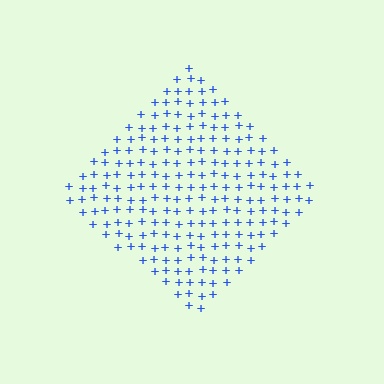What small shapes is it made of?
It is made of small plus signs.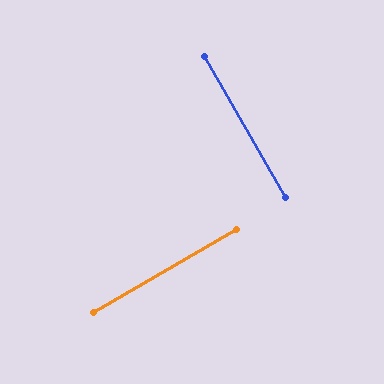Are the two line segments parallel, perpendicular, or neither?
Perpendicular — they meet at approximately 90°.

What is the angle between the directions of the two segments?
Approximately 90 degrees.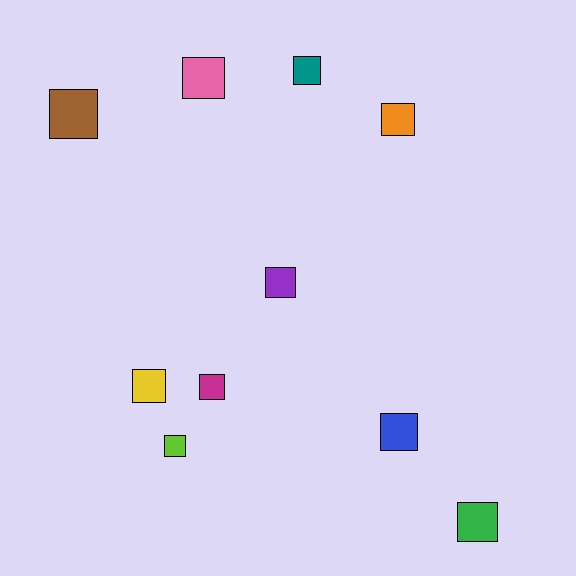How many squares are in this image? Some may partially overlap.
There are 10 squares.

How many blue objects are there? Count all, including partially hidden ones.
There is 1 blue object.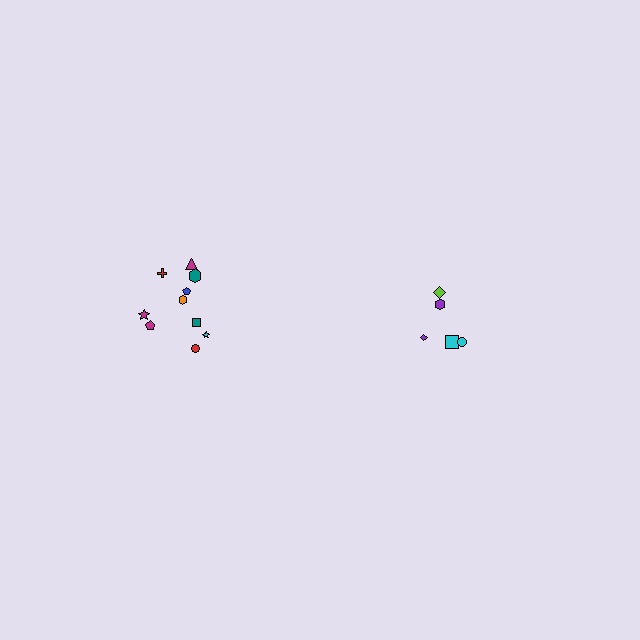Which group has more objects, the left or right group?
The left group.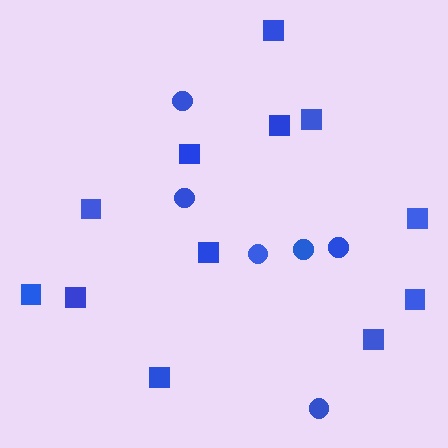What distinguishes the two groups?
There are 2 groups: one group of squares (12) and one group of circles (6).